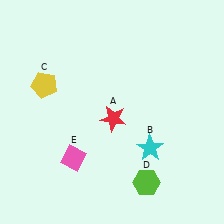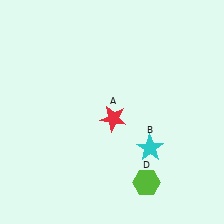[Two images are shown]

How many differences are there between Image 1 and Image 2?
There are 2 differences between the two images.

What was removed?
The yellow pentagon (C), the pink diamond (E) were removed in Image 2.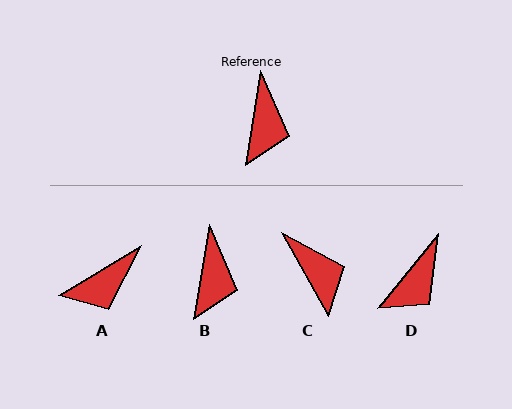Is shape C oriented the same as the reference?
No, it is off by about 38 degrees.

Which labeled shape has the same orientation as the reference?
B.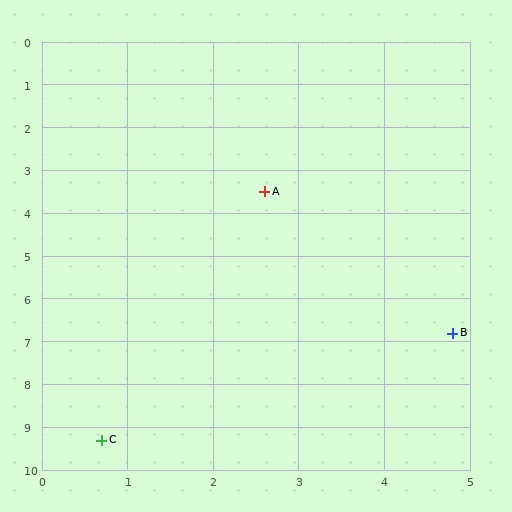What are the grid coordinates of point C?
Point C is at approximately (0.7, 9.3).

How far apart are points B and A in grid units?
Points B and A are about 4.0 grid units apart.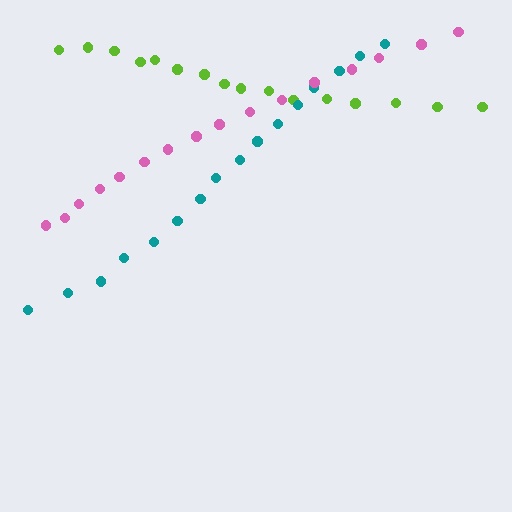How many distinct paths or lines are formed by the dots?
There are 3 distinct paths.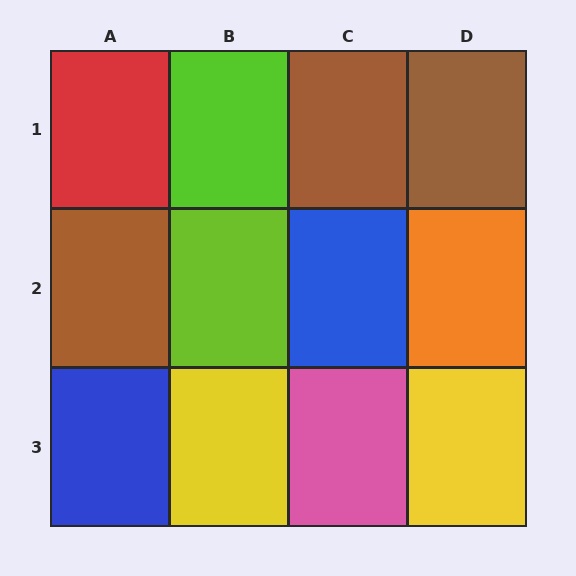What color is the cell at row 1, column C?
Brown.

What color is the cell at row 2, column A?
Brown.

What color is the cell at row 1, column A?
Red.